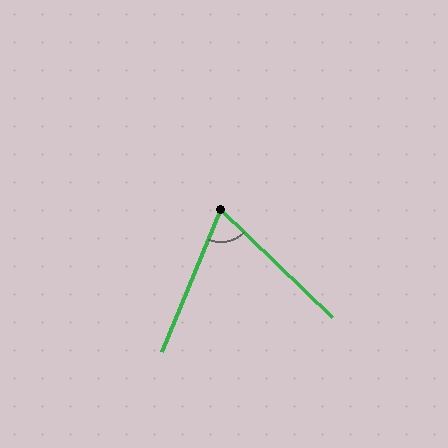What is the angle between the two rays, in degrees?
Approximately 68 degrees.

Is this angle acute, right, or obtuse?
It is acute.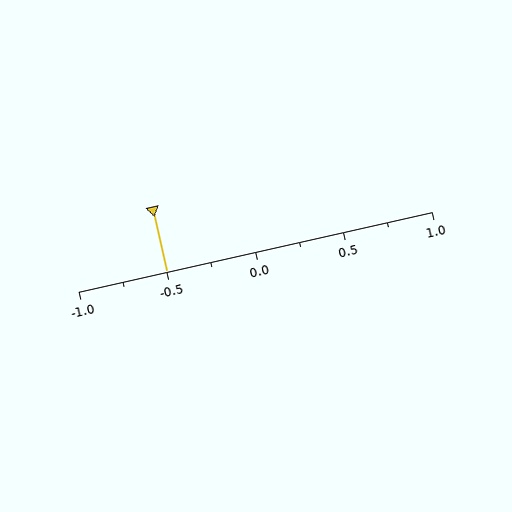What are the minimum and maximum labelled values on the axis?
The axis runs from -1.0 to 1.0.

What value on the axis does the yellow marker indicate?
The marker indicates approximately -0.5.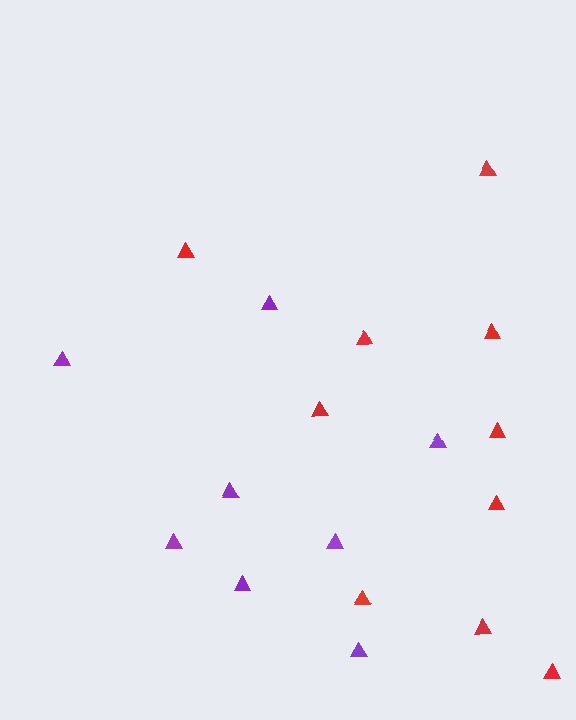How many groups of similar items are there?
There are 2 groups: one group of red triangles (10) and one group of purple triangles (8).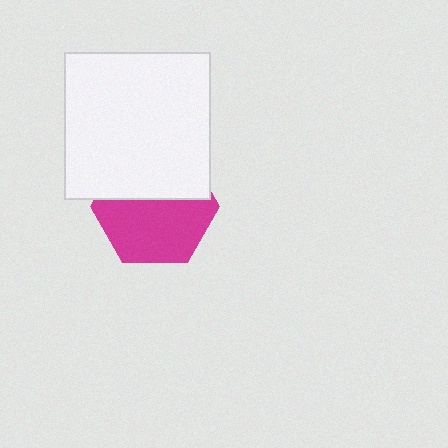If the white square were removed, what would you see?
You would see the complete magenta hexagon.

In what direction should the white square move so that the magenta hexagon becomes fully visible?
The white square should move up. That is the shortest direction to clear the overlap and leave the magenta hexagon fully visible.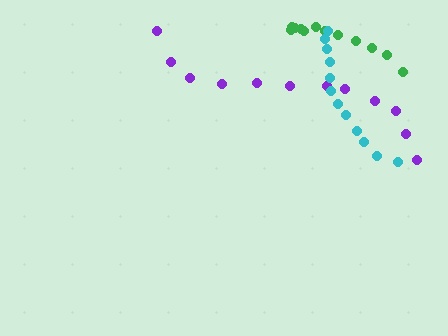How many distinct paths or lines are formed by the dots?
There are 3 distinct paths.